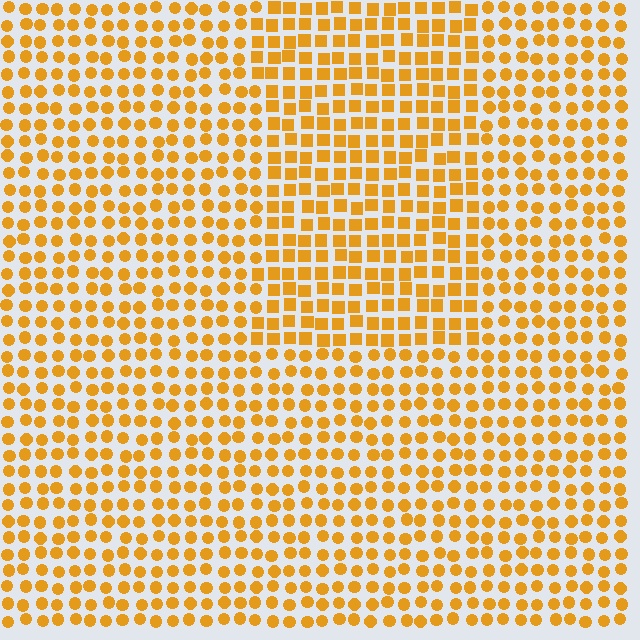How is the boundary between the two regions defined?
The boundary is defined by a change in element shape: squares inside vs. circles outside. All elements share the same color and spacing.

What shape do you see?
I see a rectangle.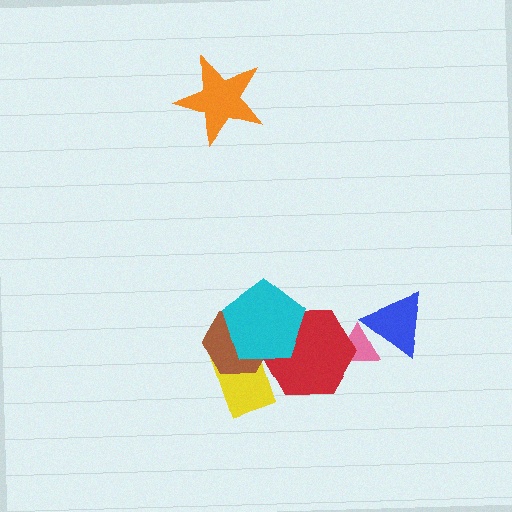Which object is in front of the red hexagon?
The cyan pentagon is in front of the red hexagon.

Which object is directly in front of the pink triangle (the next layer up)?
The red hexagon is directly in front of the pink triangle.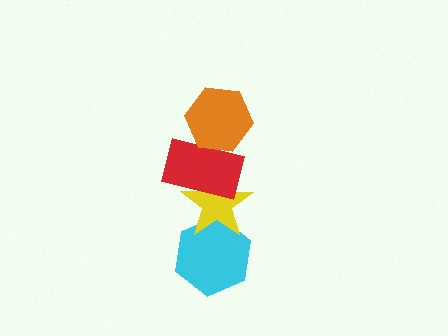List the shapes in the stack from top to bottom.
From top to bottom: the orange hexagon, the red rectangle, the yellow star, the cyan hexagon.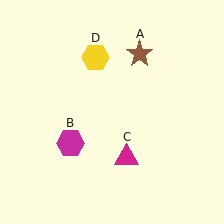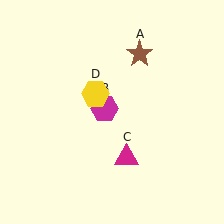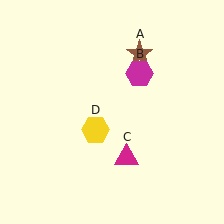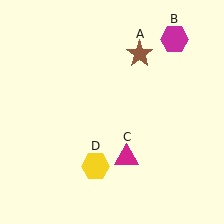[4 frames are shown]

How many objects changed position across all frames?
2 objects changed position: magenta hexagon (object B), yellow hexagon (object D).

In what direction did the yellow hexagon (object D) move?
The yellow hexagon (object D) moved down.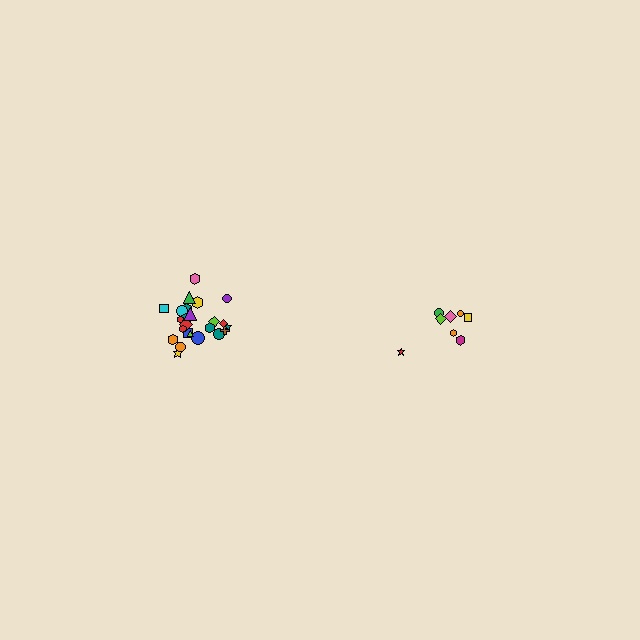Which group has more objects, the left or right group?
The left group.